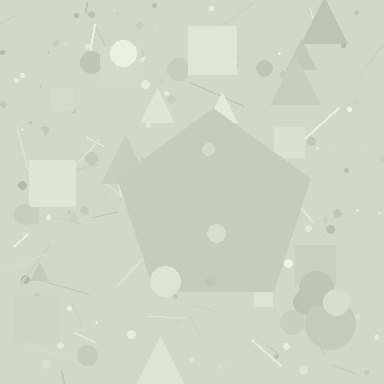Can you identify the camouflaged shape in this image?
The camouflaged shape is a pentagon.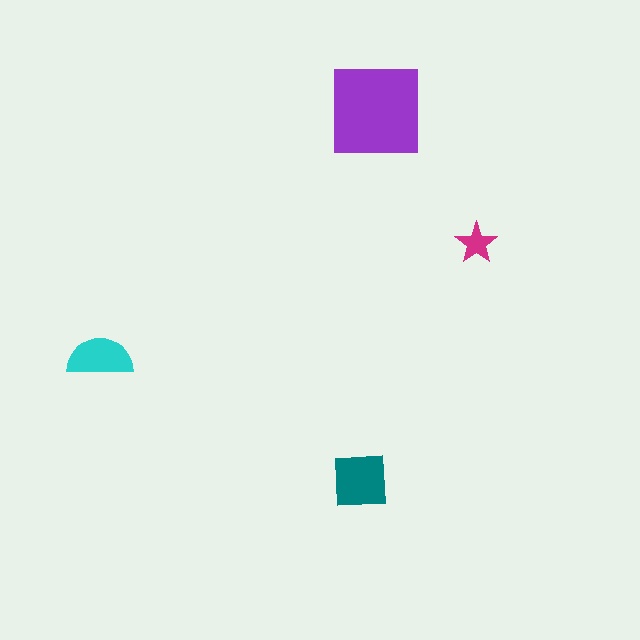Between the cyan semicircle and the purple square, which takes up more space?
The purple square.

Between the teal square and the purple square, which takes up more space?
The purple square.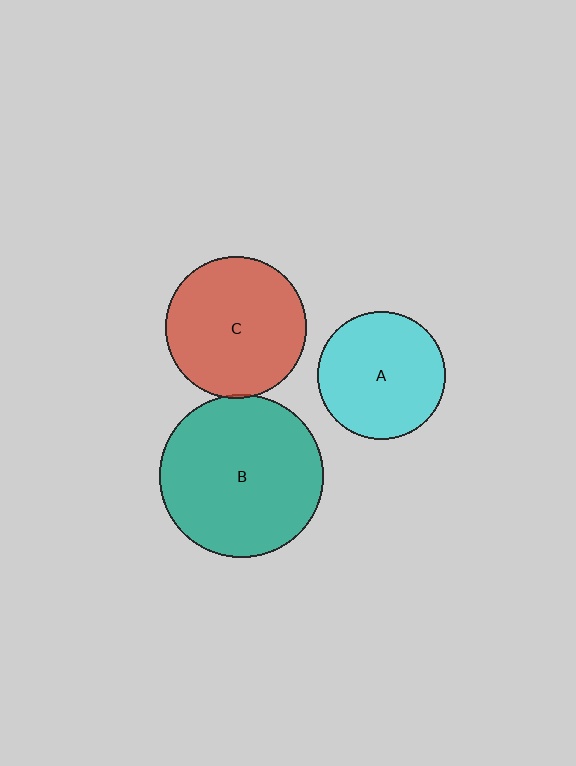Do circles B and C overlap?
Yes.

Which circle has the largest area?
Circle B (teal).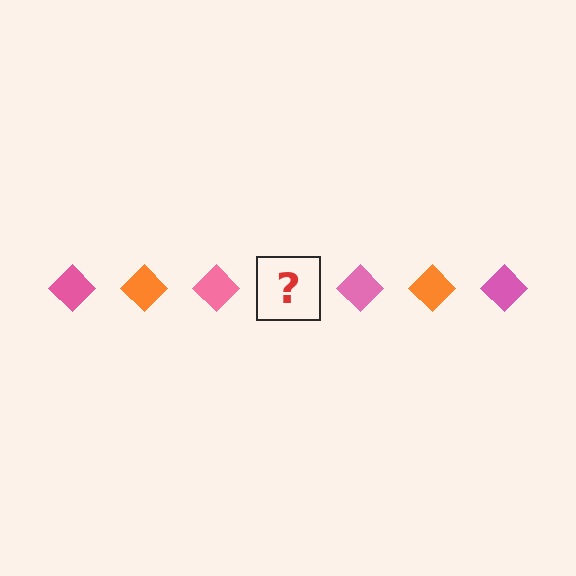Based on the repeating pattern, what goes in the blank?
The blank should be an orange diamond.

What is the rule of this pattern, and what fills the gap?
The rule is that the pattern cycles through pink, orange diamonds. The gap should be filled with an orange diamond.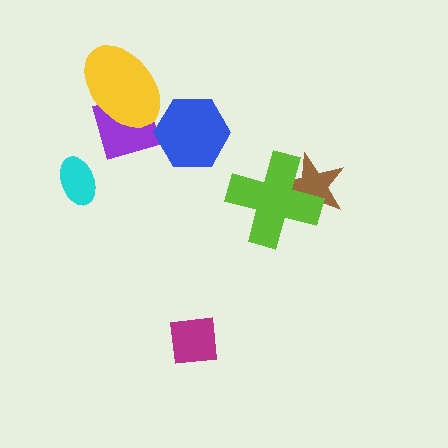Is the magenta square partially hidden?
No, no other shape covers it.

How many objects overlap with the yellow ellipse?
1 object overlaps with the yellow ellipse.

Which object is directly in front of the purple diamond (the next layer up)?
The yellow ellipse is directly in front of the purple diamond.